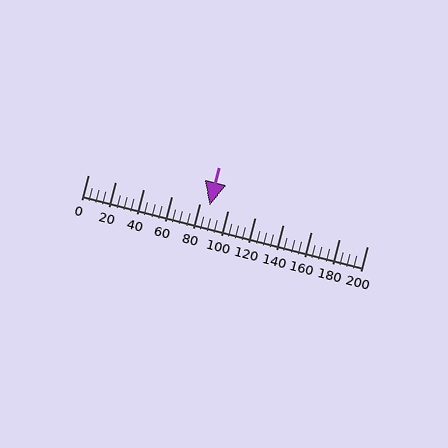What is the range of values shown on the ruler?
The ruler shows values from 0 to 200.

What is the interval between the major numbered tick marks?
The major tick marks are spaced 20 units apart.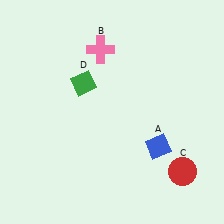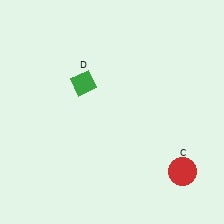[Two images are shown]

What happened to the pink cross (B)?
The pink cross (B) was removed in Image 2. It was in the top-left area of Image 1.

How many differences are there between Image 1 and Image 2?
There are 2 differences between the two images.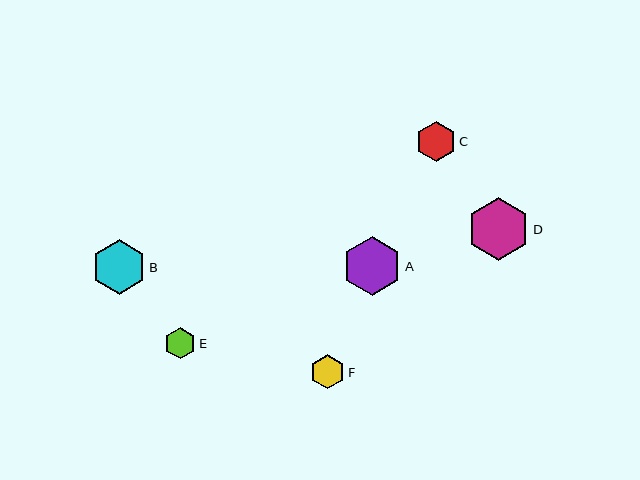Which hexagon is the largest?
Hexagon D is the largest with a size of approximately 63 pixels.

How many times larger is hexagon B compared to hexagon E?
Hexagon B is approximately 1.8 times the size of hexagon E.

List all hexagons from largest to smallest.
From largest to smallest: D, A, B, C, F, E.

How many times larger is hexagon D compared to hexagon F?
Hexagon D is approximately 1.9 times the size of hexagon F.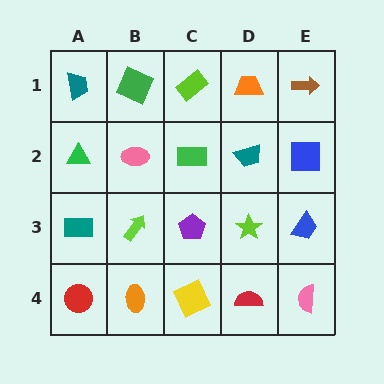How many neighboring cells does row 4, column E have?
2.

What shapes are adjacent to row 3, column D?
A teal trapezoid (row 2, column D), a red semicircle (row 4, column D), a purple pentagon (row 3, column C), a blue trapezoid (row 3, column E).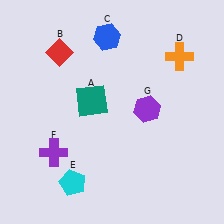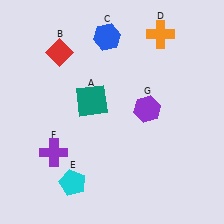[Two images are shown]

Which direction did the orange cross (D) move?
The orange cross (D) moved up.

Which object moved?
The orange cross (D) moved up.